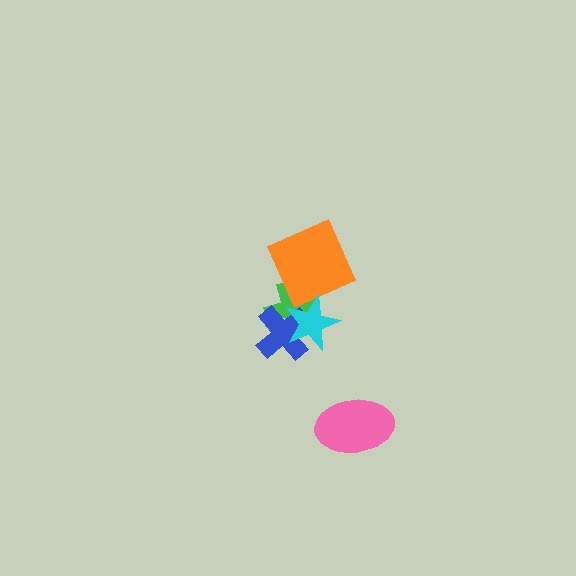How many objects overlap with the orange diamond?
2 objects overlap with the orange diamond.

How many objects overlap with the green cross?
3 objects overlap with the green cross.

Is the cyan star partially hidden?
No, no other shape covers it.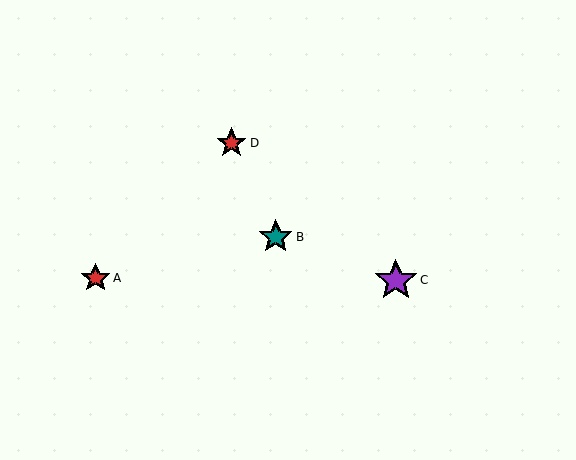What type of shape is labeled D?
Shape D is a red star.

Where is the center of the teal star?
The center of the teal star is at (276, 237).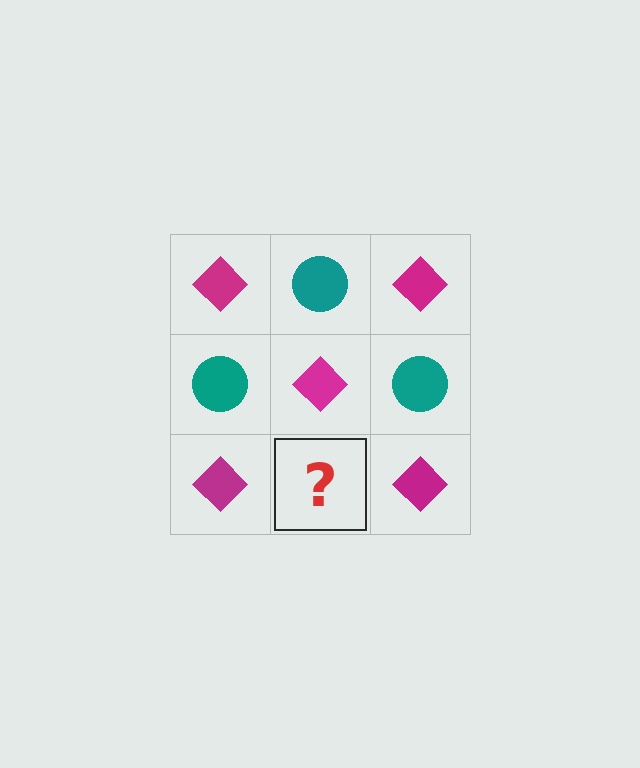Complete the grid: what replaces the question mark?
The question mark should be replaced with a teal circle.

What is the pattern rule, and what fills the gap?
The rule is that it alternates magenta diamond and teal circle in a checkerboard pattern. The gap should be filled with a teal circle.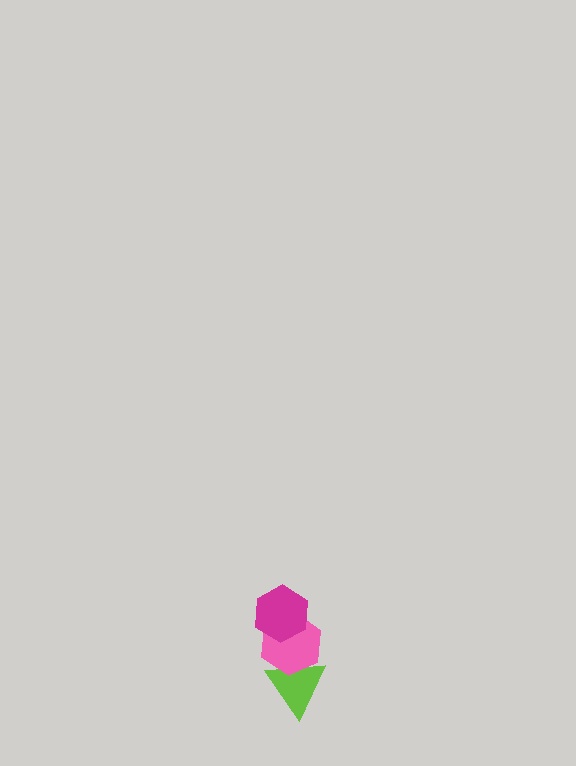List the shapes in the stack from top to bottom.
From top to bottom: the magenta hexagon, the pink hexagon, the lime triangle.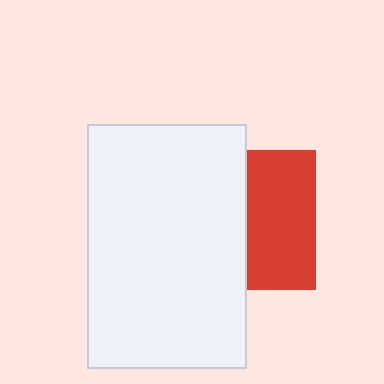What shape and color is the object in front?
The object in front is a white rectangle.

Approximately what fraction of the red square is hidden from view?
Roughly 51% of the red square is hidden behind the white rectangle.